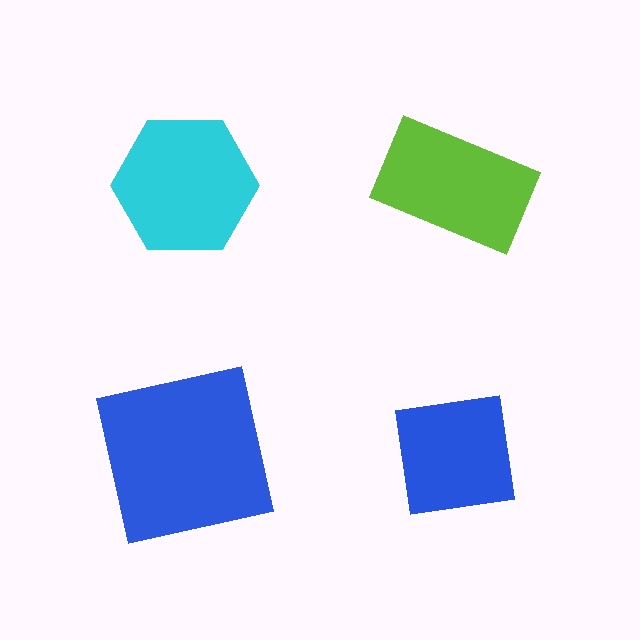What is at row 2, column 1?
A blue square.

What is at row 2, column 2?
A blue square.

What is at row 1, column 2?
A lime rectangle.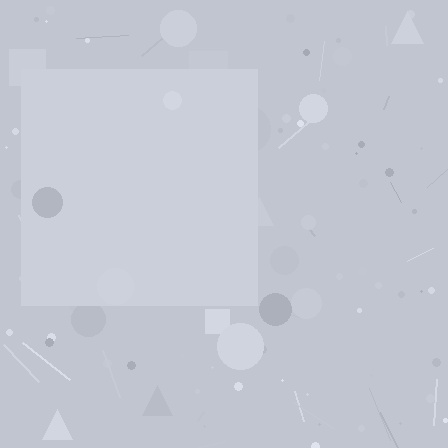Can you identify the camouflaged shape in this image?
The camouflaged shape is a square.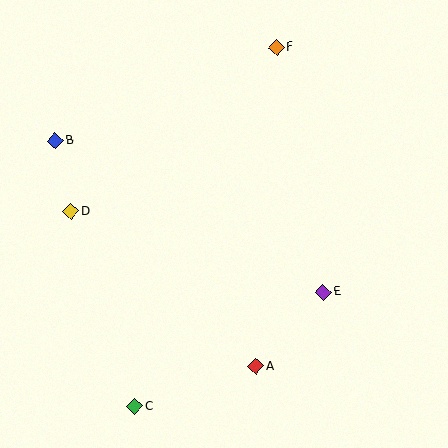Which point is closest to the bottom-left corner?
Point C is closest to the bottom-left corner.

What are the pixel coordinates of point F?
Point F is at (276, 47).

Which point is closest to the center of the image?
Point E at (323, 292) is closest to the center.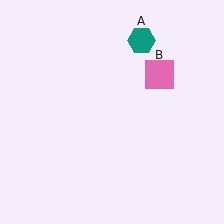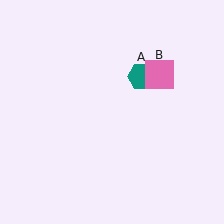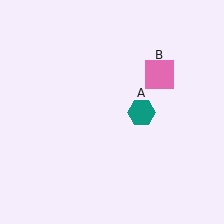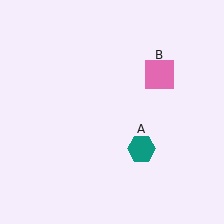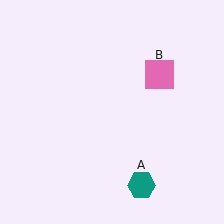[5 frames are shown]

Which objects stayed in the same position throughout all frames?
Pink square (object B) remained stationary.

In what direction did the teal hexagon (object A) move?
The teal hexagon (object A) moved down.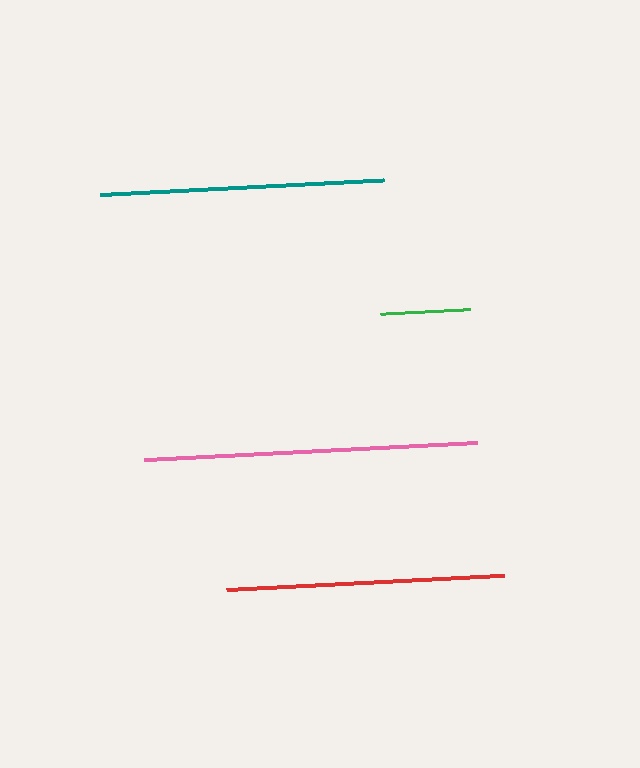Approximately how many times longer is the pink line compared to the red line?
The pink line is approximately 1.2 times the length of the red line.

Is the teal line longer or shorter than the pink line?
The pink line is longer than the teal line.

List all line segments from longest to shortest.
From longest to shortest: pink, teal, red, green.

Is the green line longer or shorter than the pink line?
The pink line is longer than the green line.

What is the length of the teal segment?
The teal segment is approximately 284 pixels long.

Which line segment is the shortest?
The green line is the shortest at approximately 91 pixels.